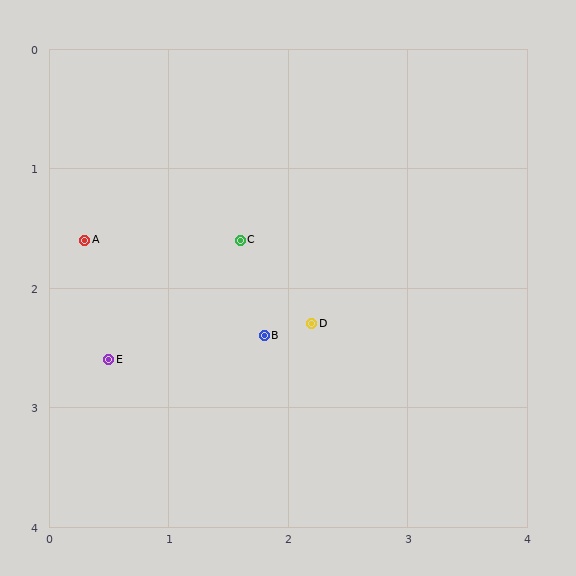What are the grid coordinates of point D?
Point D is at approximately (2.2, 2.3).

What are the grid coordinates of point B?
Point B is at approximately (1.8, 2.4).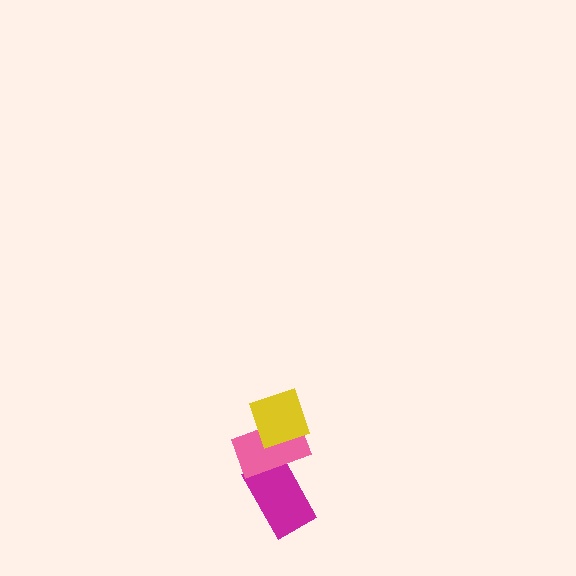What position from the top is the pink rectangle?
The pink rectangle is 2nd from the top.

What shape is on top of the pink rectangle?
The yellow diamond is on top of the pink rectangle.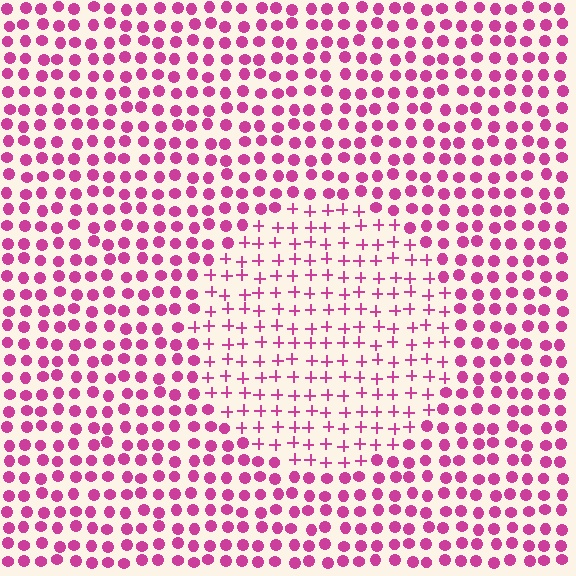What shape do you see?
I see a circle.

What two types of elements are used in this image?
The image uses plus signs inside the circle region and circles outside it.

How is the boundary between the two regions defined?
The boundary is defined by a change in element shape: plus signs inside vs. circles outside. All elements share the same color and spacing.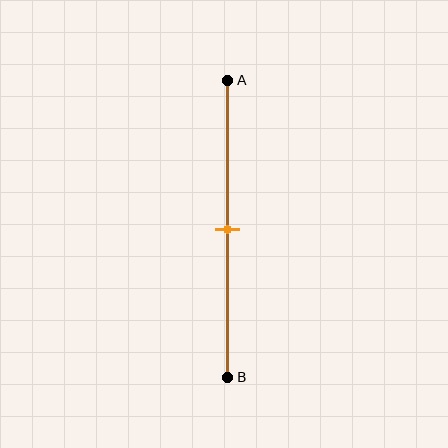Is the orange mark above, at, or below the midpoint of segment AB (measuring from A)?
The orange mark is approximately at the midpoint of segment AB.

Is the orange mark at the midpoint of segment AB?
Yes, the mark is approximately at the midpoint.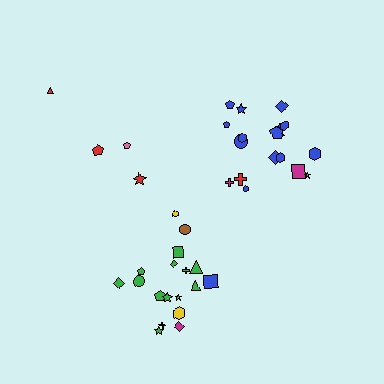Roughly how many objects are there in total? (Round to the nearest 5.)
Roughly 40 objects in total.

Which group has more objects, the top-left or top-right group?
The top-right group.